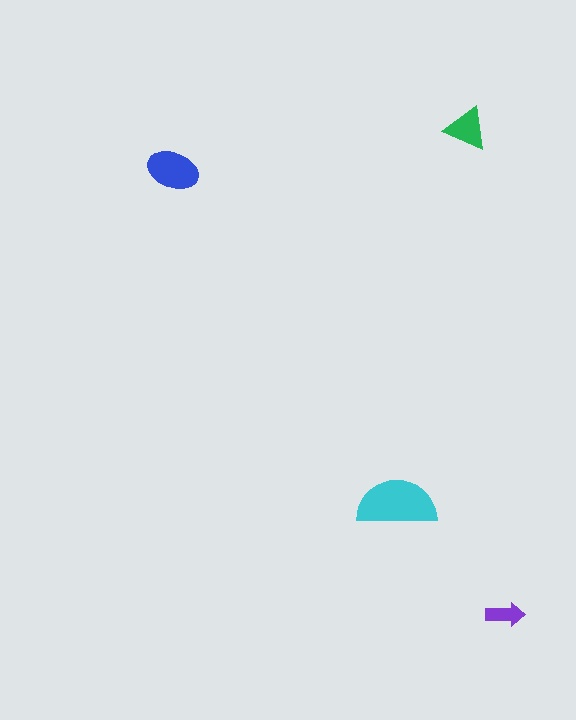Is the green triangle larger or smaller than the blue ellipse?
Smaller.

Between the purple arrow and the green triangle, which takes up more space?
The green triangle.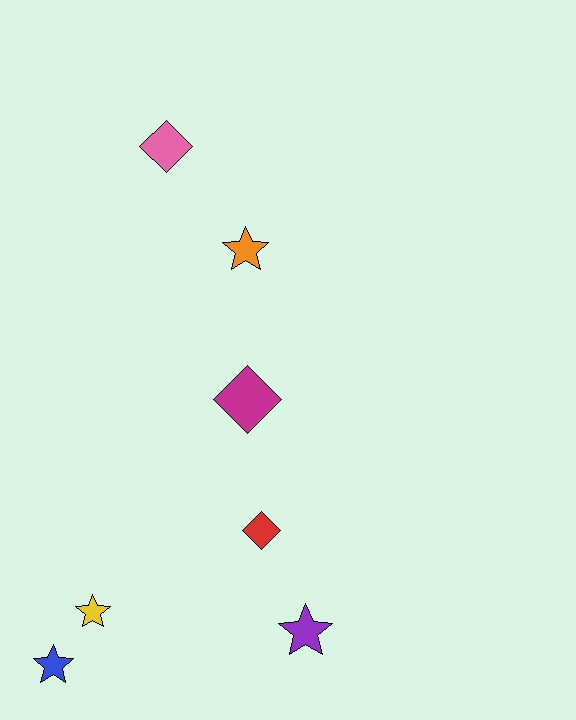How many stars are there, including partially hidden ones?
There are 4 stars.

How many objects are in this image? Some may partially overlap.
There are 7 objects.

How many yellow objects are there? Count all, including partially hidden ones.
There is 1 yellow object.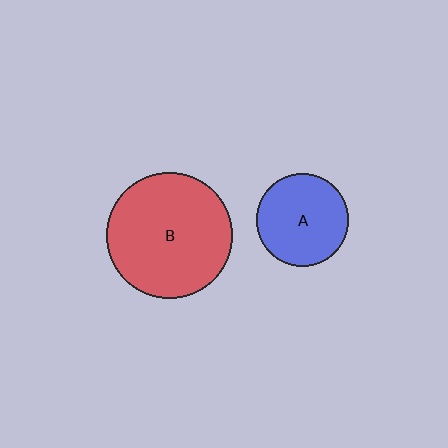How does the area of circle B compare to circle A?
Approximately 1.9 times.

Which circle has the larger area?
Circle B (red).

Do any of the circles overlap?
No, none of the circles overlap.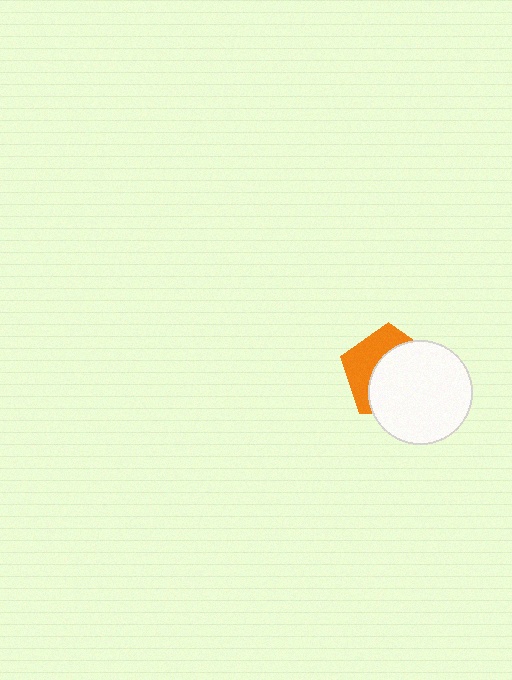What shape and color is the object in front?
The object in front is a white circle.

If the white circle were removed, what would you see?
You would see the complete orange pentagon.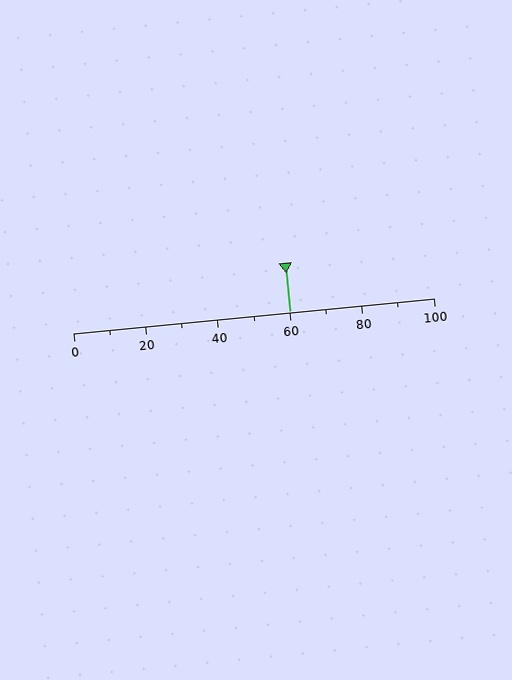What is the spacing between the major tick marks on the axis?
The major ticks are spaced 20 apart.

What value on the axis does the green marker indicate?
The marker indicates approximately 60.